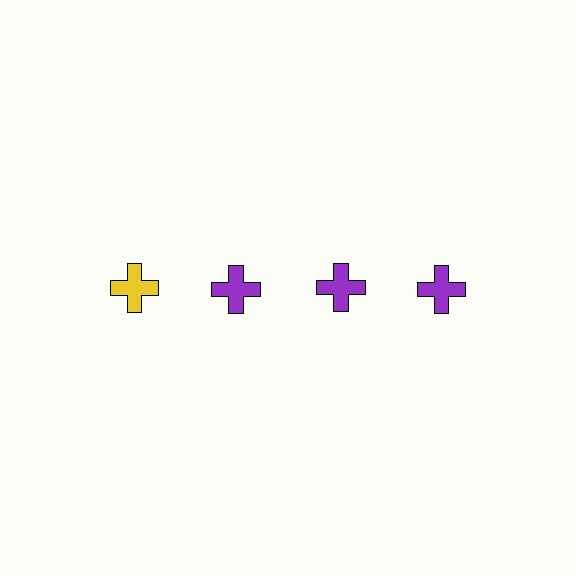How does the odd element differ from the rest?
It has a different color: yellow instead of purple.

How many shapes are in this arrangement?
There are 4 shapes arranged in a grid pattern.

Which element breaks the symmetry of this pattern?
The yellow cross in the top row, leftmost column breaks the symmetry. All other shapes are purple crosses.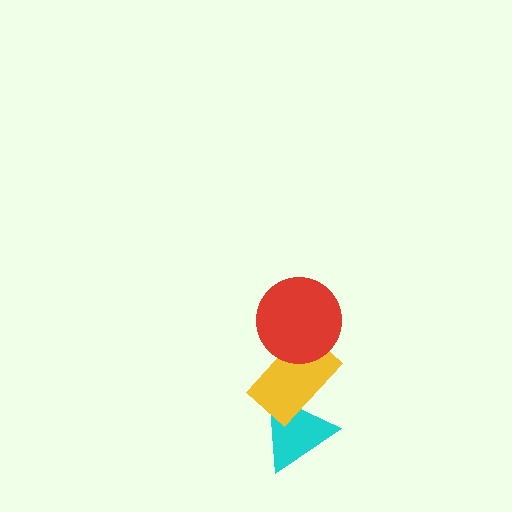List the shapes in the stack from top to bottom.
From top to bottom: the red circle, the yellow rectangle, the cyan triangle.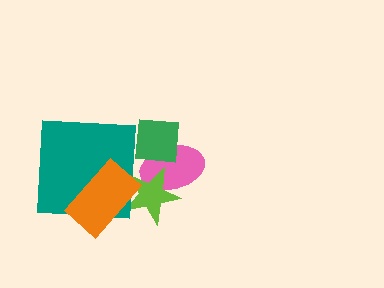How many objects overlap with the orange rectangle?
2 objects overlap with the orange rectangle.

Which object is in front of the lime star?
The orange rectangle is in front of the lime star.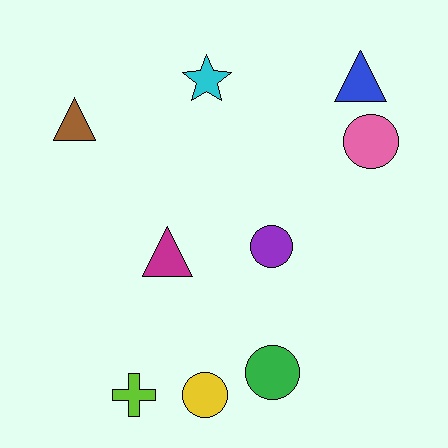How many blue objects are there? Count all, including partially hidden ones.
There is 1 blue object.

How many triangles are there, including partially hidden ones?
There are 3 triangles.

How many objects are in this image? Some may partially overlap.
There are 9 objects.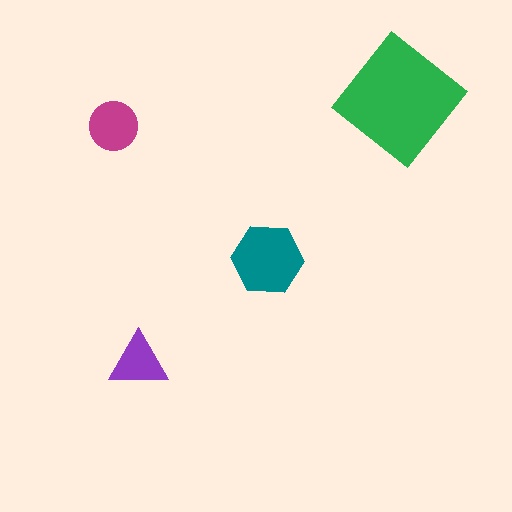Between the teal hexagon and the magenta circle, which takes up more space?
The teal hexagon.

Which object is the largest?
The green diamond.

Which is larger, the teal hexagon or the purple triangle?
The teal hexagon.